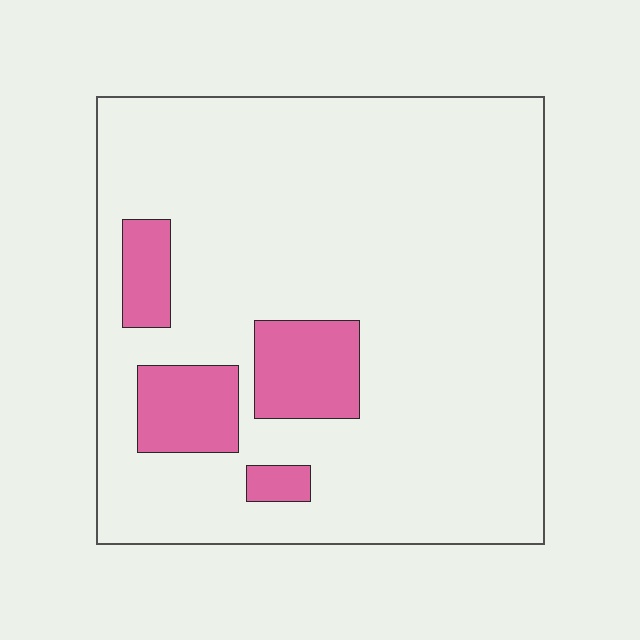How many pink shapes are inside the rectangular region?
4.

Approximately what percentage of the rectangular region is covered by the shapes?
Approximately 15%.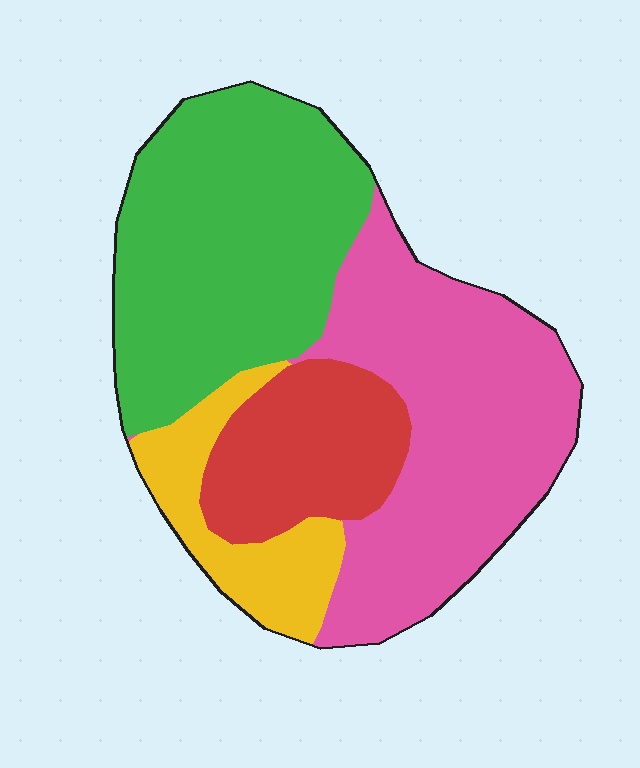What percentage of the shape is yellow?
Yellow takes up about one eighth (1/8) of the shape.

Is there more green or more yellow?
Green.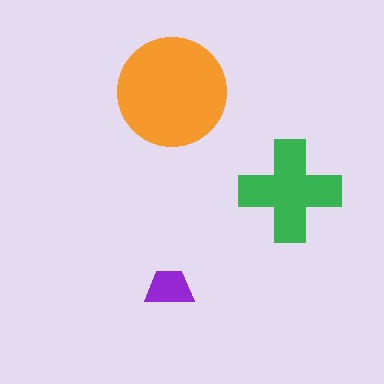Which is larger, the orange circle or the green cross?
The orange circle.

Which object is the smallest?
The purple trapezoid.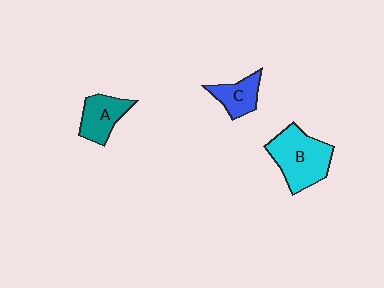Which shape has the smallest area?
Shape C (blue).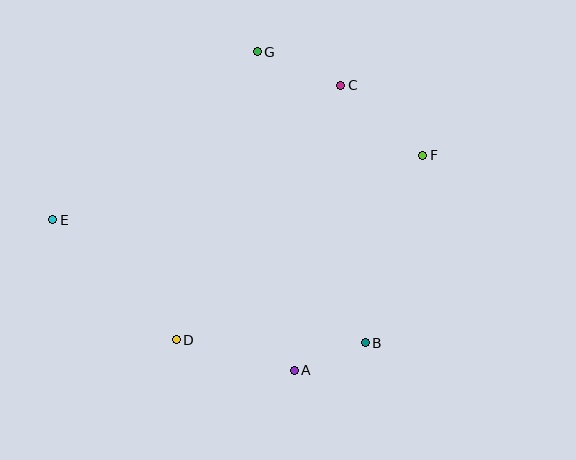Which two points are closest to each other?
Points A and B are closest to each other.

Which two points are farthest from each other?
Points E and F are farthest from each other.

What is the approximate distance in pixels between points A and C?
The distance between A and C is approximately 289 pixels.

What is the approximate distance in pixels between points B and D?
The distance between B and D is approximately 189 pixels.